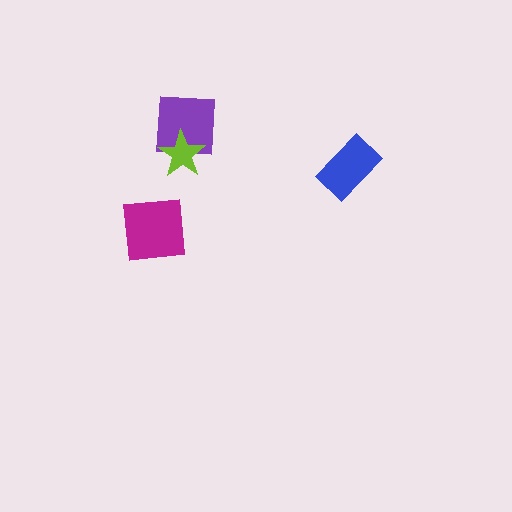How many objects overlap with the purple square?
1 object overlaps with the purple square.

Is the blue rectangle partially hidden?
No, no other shape covers it.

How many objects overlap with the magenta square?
0 objects overlap with the magenta square.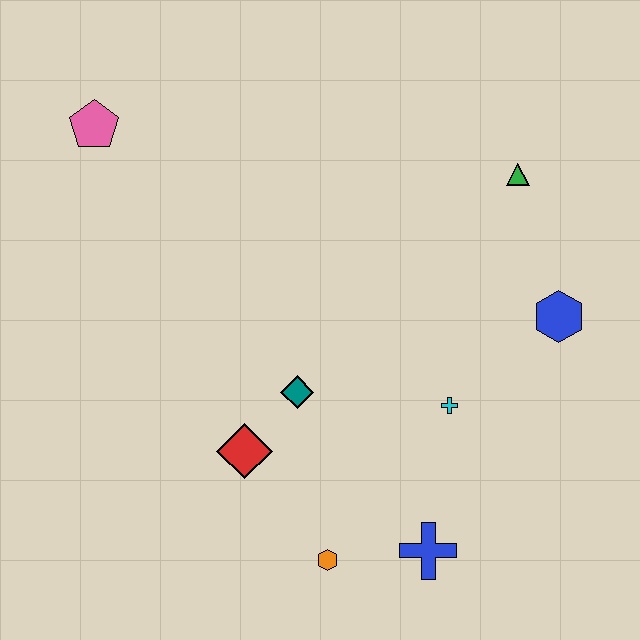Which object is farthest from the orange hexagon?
The pink pentagon is farthest from the orange hexagon.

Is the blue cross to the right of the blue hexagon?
No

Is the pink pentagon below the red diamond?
No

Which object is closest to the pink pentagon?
The teal diamond is closest to the pink pentagon.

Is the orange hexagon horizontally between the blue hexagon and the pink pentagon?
Yes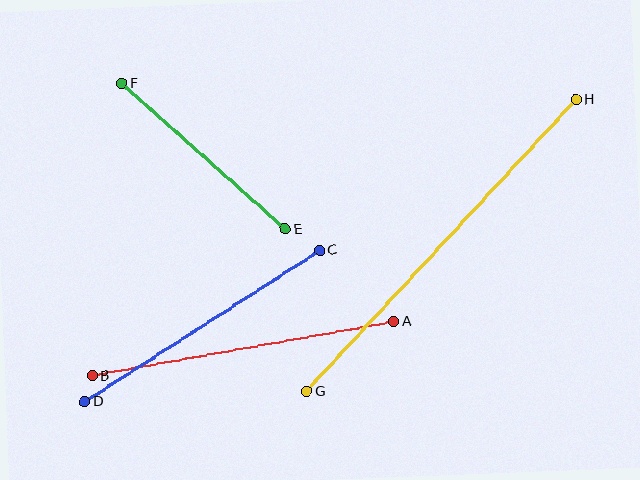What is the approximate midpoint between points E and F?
The midpoint is at approximately (203, 156) pixels.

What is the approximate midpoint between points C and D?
The midpoint is at approximately (202, 326) pixels.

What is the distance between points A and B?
The distance is approximately 306 pixels.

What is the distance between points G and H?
The distance is approximately 397 pixels.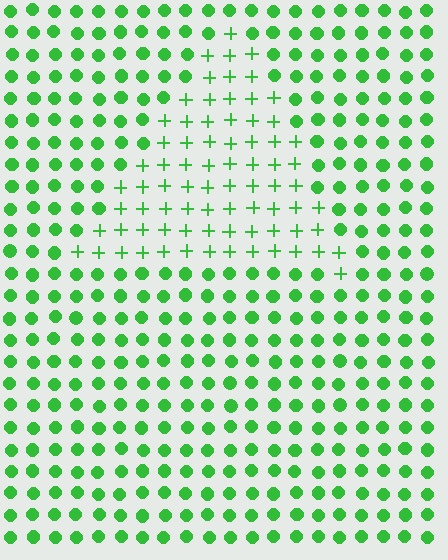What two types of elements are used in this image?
The image uses plus signs inside the triangle region and circles outside it.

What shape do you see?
I see a triangle.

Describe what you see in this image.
The image is filled with small green elements arranged in a uniform grid. A triangle-shaped region contains plus signs, while the surrounding area contains circles. The boundary is defined purely by the change in element shape.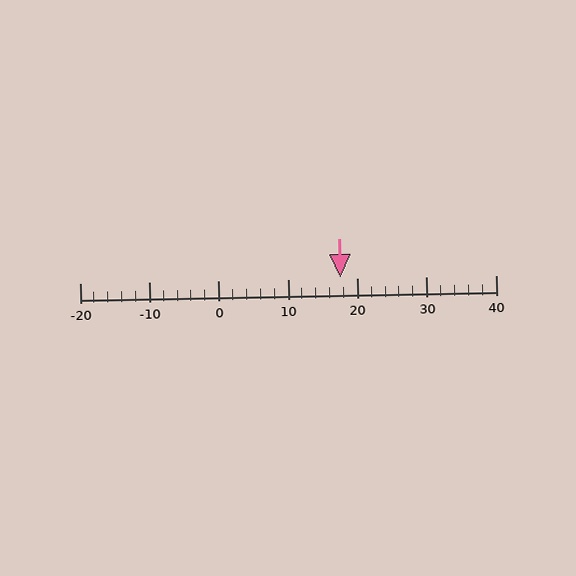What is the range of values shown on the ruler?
The ruler shows values from -20 to 40.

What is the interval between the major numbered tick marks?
The major tick marks are spaced 10 units apart.